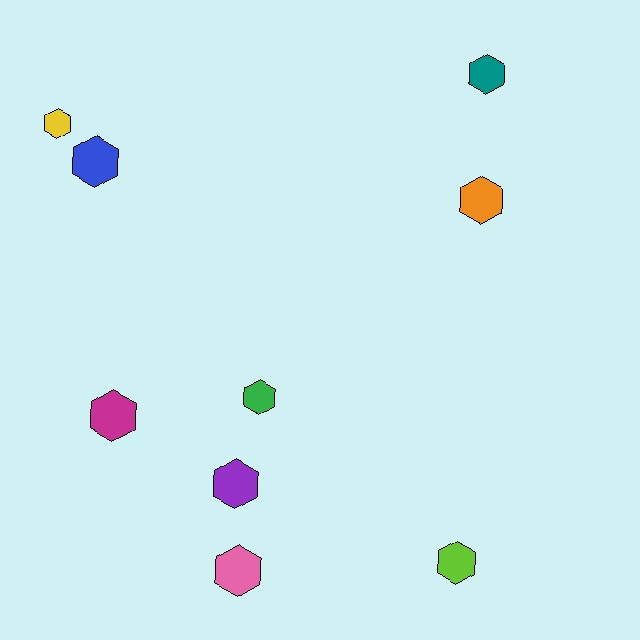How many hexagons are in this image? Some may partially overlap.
There are 9 hexagons.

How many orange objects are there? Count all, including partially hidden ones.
There is 1 orange object.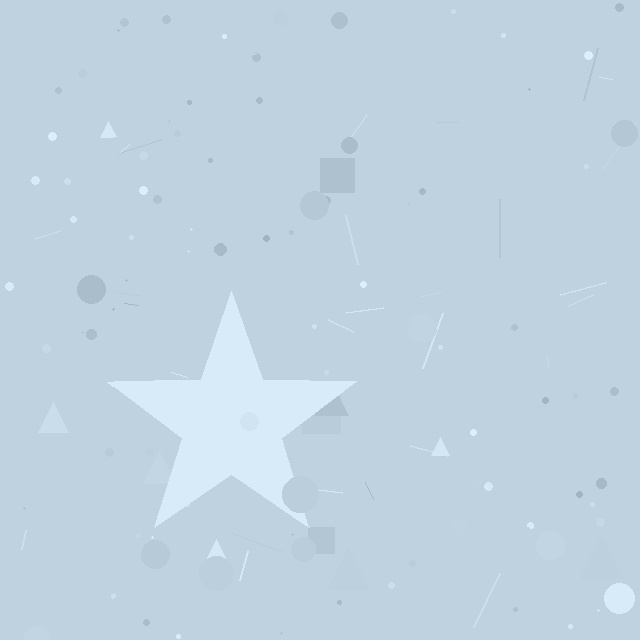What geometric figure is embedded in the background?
A star is embedded in the background.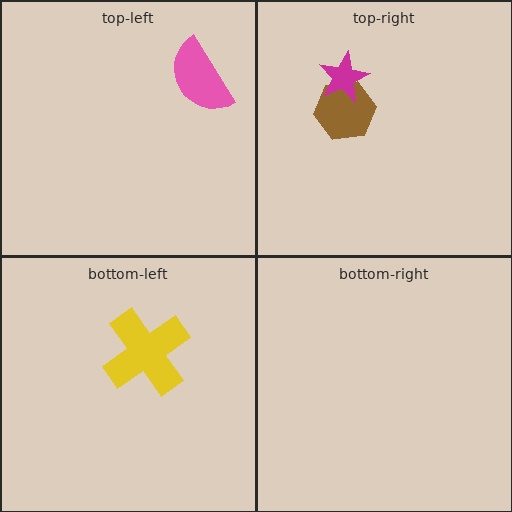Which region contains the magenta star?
The top-right region.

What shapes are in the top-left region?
The pink semicircle.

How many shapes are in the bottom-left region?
1.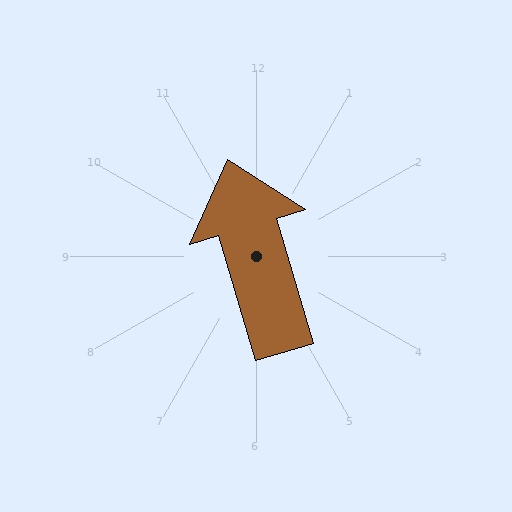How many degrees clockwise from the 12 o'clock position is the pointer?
Approximately 343 degrees.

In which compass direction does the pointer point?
North.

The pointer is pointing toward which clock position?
Roughly 11 o'clock.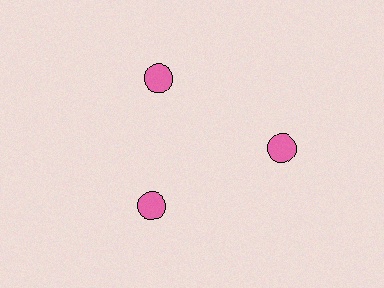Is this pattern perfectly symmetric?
No. The 3 pink circles are arranged in a ring, but one element near the 3 o'clock position is pushed outward from the center, breaking the 3-fold rotational symmetry.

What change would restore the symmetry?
The symmetry would be restored by moving it inward, back onto the ring so that all 3 circles sit at equal angles and equal distance from the center.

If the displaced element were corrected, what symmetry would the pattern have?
It would have 3-fold rotational symmetry — the pattern would map onto itself every 120 degrees.